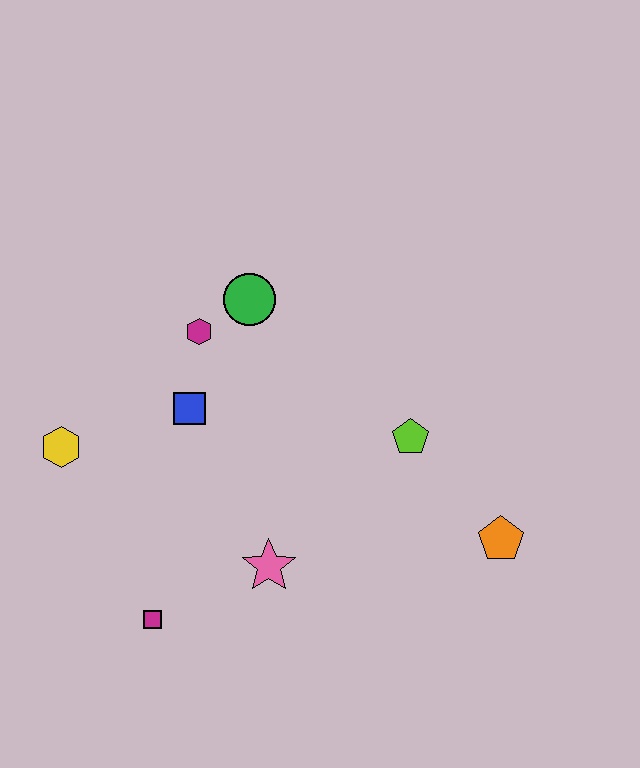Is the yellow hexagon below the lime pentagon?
Yes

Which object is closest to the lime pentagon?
The orange pentagon is closest to the lime pentagon.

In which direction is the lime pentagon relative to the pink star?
The lime pentagon is to the right of the pink star.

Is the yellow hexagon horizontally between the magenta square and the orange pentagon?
No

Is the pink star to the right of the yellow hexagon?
Yes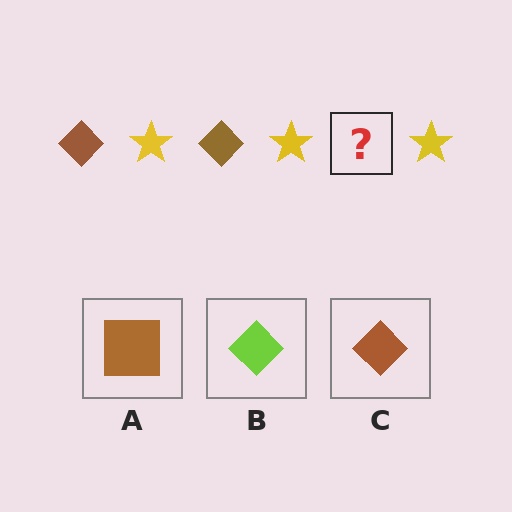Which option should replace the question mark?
Option C.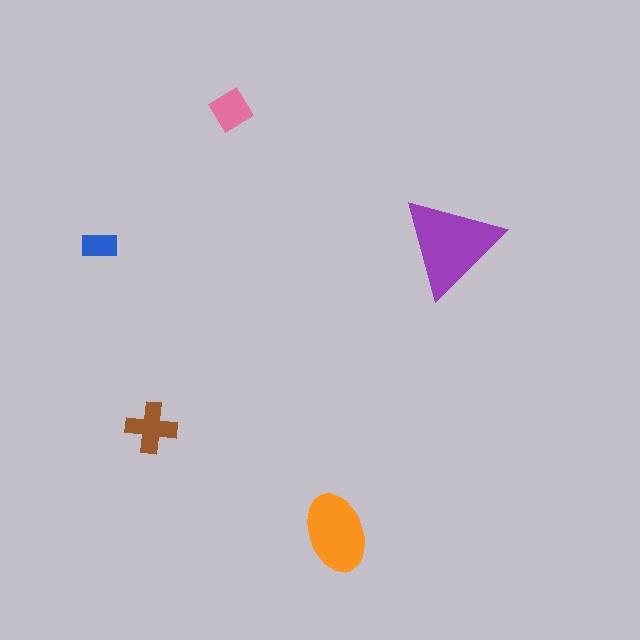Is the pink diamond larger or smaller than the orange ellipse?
Smaller.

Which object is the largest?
The purple triangle.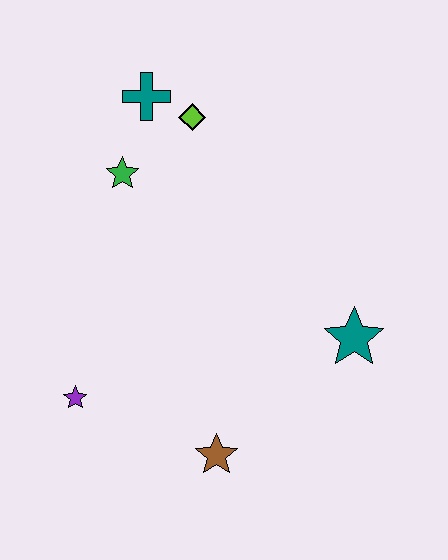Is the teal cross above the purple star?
Yes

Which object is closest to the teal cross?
The lime diamond is closest to the teal cross.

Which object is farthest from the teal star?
The teal cross is farthest from the teal star.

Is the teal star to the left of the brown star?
No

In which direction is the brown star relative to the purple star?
The brown star is to the right of the purple star.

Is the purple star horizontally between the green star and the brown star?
No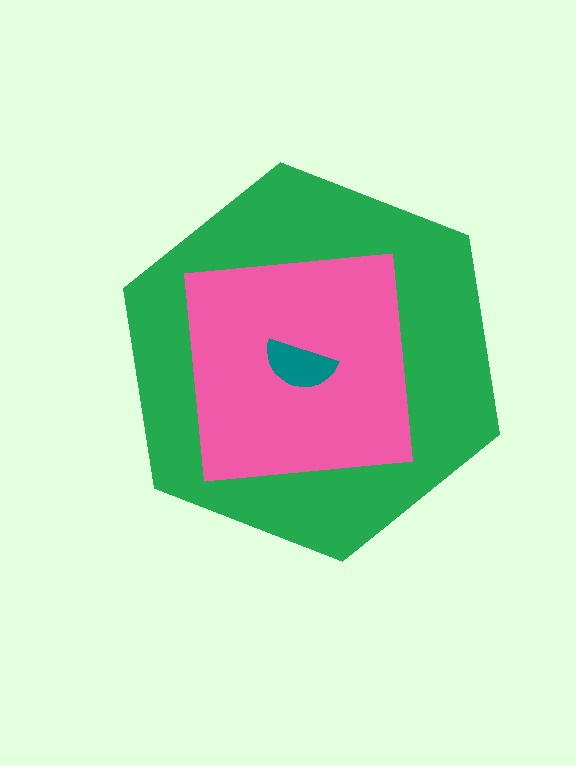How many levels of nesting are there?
3.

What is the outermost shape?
The green hexagon.